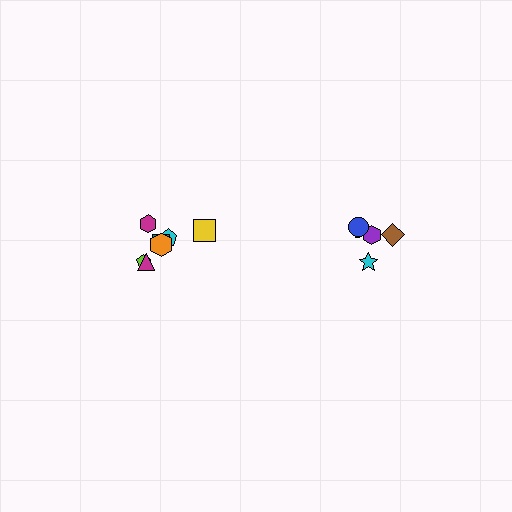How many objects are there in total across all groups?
There are 12 objects.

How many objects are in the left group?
There are 7 objects.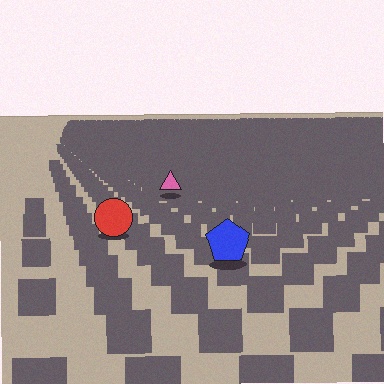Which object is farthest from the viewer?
The pink triangle is farthest from the viewer. It appears smaller and the ground texture around it is denser.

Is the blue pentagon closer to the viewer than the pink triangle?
Yes. The blue pentagon is closer — you can tell from the texture gradient: the ground texture is coarser near it.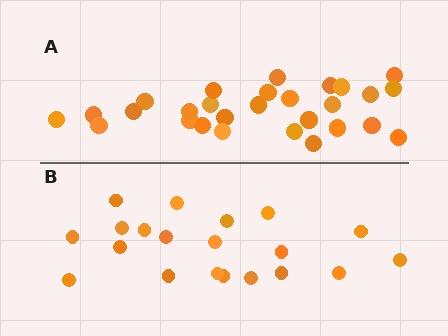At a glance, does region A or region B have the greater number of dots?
Region A (the top region) has more dots.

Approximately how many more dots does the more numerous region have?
Region A has roughly 8 or so more dots than region B.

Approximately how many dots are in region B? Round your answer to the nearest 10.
About 20 dots.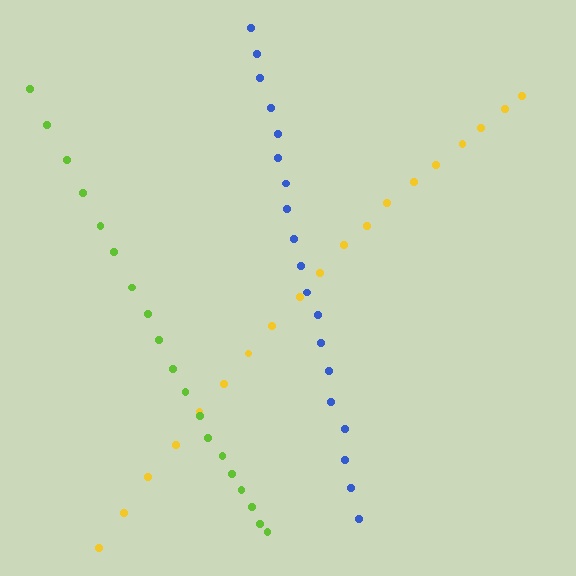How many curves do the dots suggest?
There are 3 distinct paths.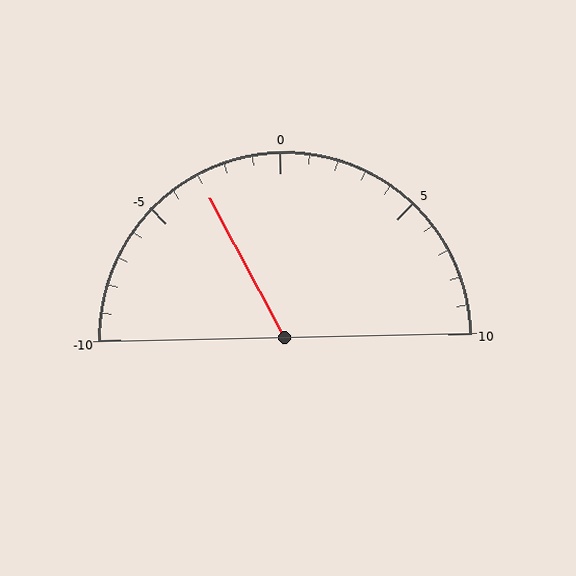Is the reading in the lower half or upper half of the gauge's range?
The reading is in the lower half of the range (-10 to 10).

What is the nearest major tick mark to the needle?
The nearest major tick mark is -5.